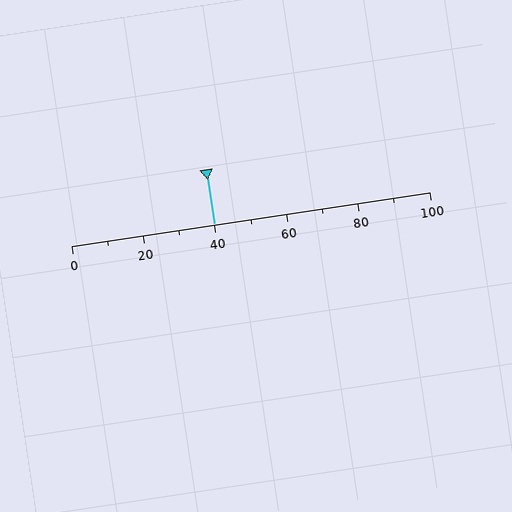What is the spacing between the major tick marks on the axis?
The major ticks are spaced 20 apart.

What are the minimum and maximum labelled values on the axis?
The axis runs from 0 to 100.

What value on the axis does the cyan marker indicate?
The marker indicates approximately 40.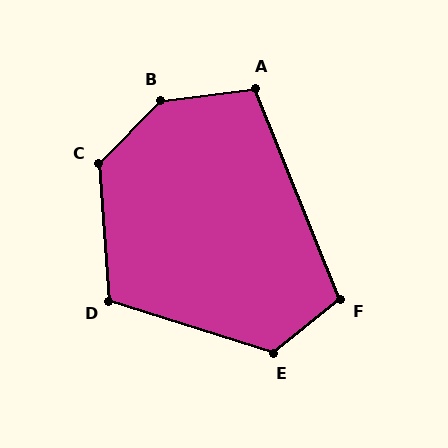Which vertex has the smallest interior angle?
A, at approximately 105 degrees.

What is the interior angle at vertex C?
Approximately 131 degrees (obtuse).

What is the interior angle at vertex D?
Approximately 112 degrees (obtuse).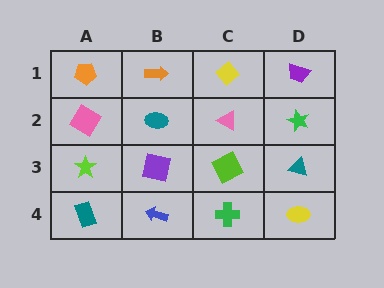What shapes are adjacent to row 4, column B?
A purple square (row 3, column B), a teal rectangle (row 4, column A), a green cross (row 4, column C).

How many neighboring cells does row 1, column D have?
2.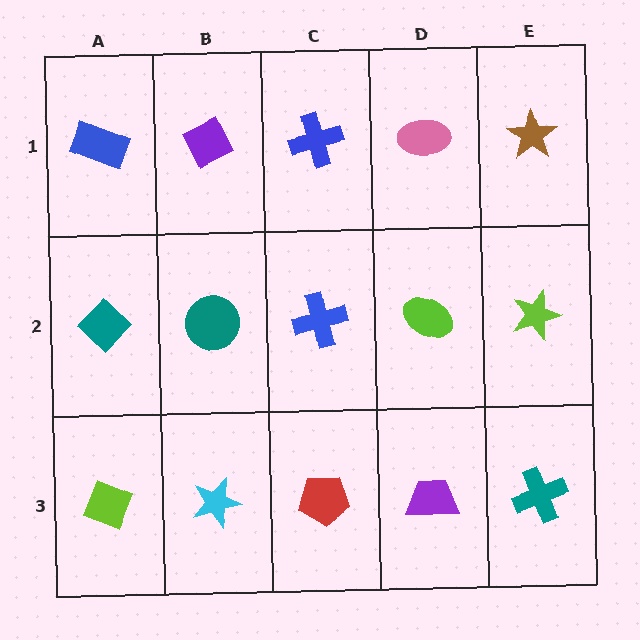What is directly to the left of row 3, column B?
A lime diamond.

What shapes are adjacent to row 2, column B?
A purple diamond (row 1, column B), a cyan star (row 3, column B), a teal diamond (row 2, column A), a blue cross (row 2, column C).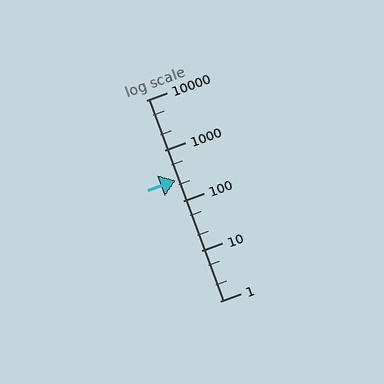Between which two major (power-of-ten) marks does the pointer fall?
The pointer is between 100 and 1000.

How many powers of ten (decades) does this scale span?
The scale spans 4 decades, from 1 to 10000.